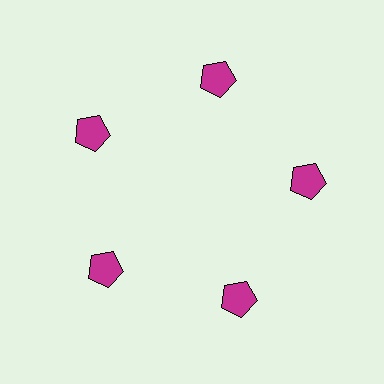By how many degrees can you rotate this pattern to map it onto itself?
The pattern maps onto itself every 72 degrees of rotation.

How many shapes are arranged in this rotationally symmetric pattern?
There are 5 shapes, arranged in 5 groups of 1.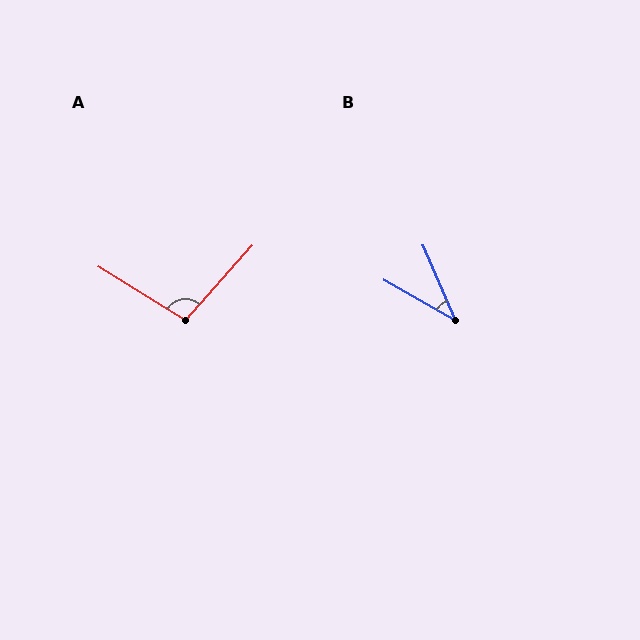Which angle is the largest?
A, at approximately 100 degrees.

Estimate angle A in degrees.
Approximately 100 degrees.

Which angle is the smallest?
B, at approximately 37 degrees.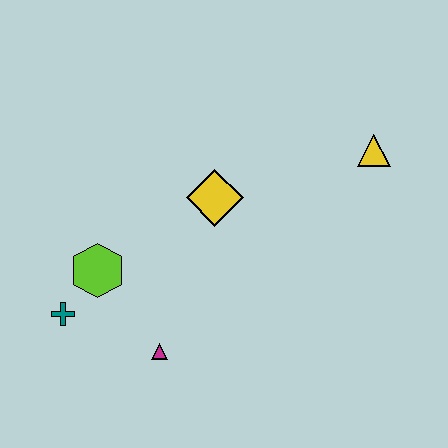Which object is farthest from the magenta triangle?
The yellow triangle is farthest from the magenta triangle.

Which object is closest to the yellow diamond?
The lime hexagon is closest to the yellow diamond.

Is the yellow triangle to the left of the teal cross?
No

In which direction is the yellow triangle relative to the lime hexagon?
The yellow triangle is to the right of the lime hexagon.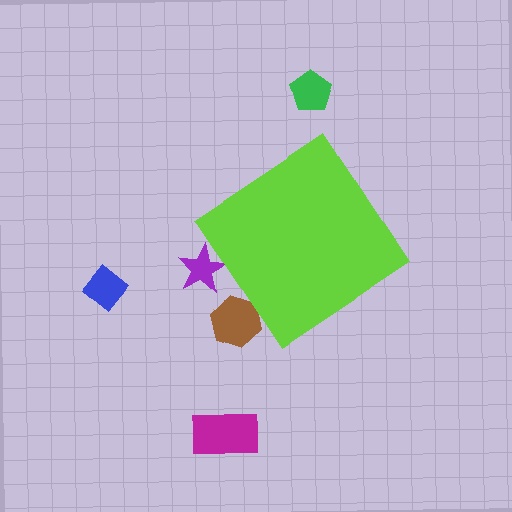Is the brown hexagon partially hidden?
Yes, the brown hexagon is partially hidden behind the lime diamond.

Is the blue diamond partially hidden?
No, the blue diamond is fully visible.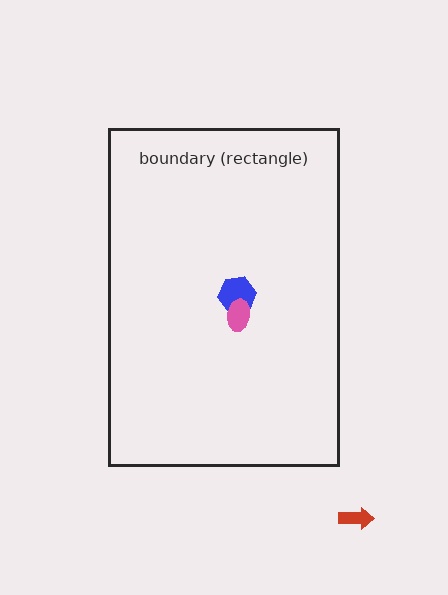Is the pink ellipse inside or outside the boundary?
Inside.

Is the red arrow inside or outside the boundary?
Outside.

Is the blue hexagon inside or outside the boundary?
Inside.